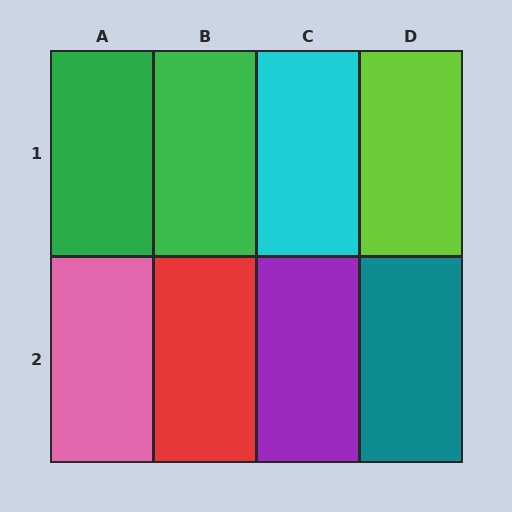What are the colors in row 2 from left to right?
Pink, red, purple, teal.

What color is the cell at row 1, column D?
Lime.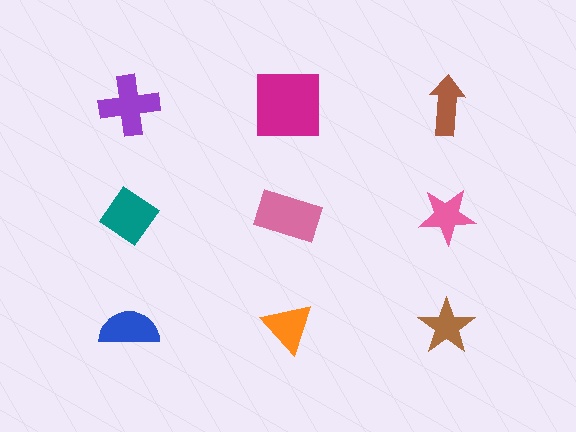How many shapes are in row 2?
3 shapes.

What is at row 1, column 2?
A magenta square.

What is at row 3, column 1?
A blue semicircle.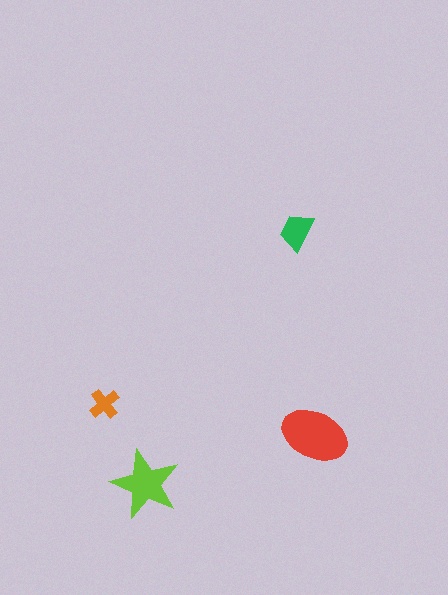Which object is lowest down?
The lime star is bottommost.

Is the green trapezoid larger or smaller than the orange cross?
Larger.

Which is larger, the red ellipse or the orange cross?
The red ellipse.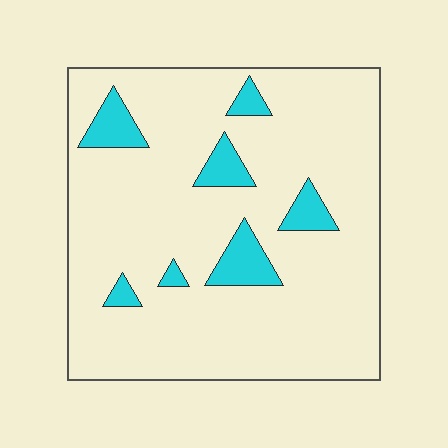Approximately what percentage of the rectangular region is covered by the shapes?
Approximately 10%.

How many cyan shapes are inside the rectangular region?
7.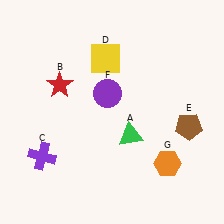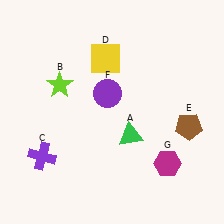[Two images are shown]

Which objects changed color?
B changed from red to lime. G changed from orange to magenta.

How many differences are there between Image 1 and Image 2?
There are 2 differences between the two images.